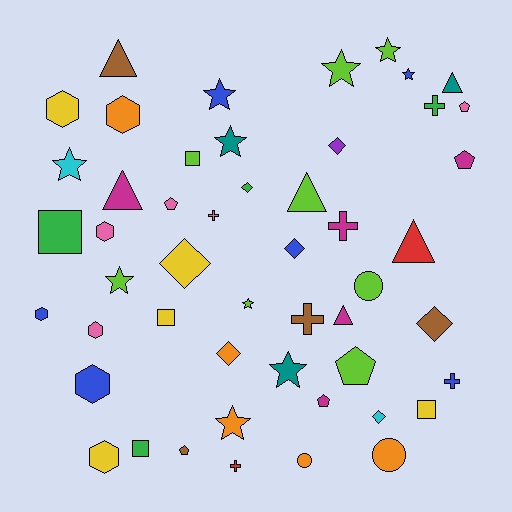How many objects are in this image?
There are 50 objects.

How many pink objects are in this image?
There are 5 pink objects.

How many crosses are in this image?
There are 6 crosses.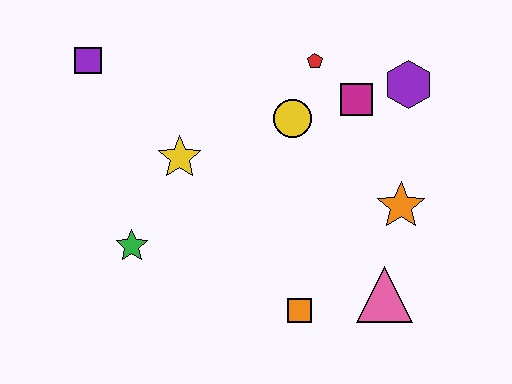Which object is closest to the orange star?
The pink triangle is closest to the orange star.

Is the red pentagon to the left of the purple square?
No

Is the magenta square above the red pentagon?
No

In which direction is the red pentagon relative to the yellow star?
The red pentagon is to the right of the yellow star.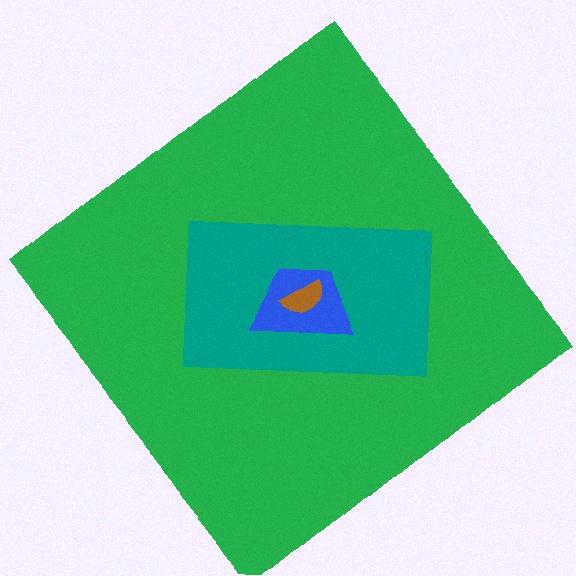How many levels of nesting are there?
4.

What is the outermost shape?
The green diamond.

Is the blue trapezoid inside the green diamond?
Yes.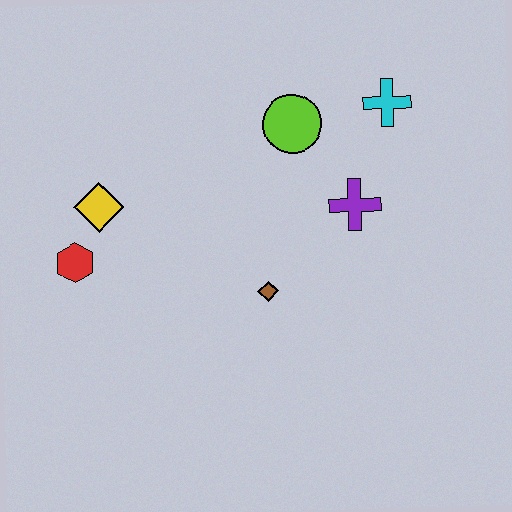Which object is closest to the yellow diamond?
The red hexagon is closest to the yellow diamond.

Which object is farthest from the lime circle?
The red hexagon is farthest from the lime circle.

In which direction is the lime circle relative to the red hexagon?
The lime circle is to the right of the red hexagon.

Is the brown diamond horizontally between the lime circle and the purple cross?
No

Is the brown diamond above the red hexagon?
No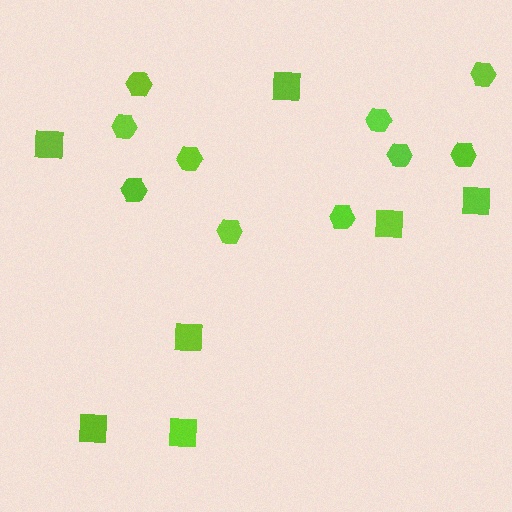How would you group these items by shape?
There are 2 groups: one group of hexagons (10) and one group of squares (7).